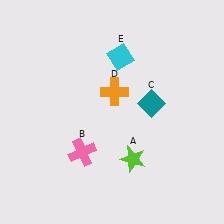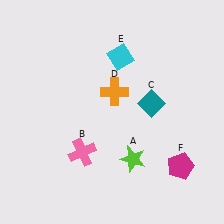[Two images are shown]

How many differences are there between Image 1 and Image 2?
There is 1 difference between the two images.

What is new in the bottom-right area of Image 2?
A magenta pentagon (F) was added in the bottom-right area of Image 2.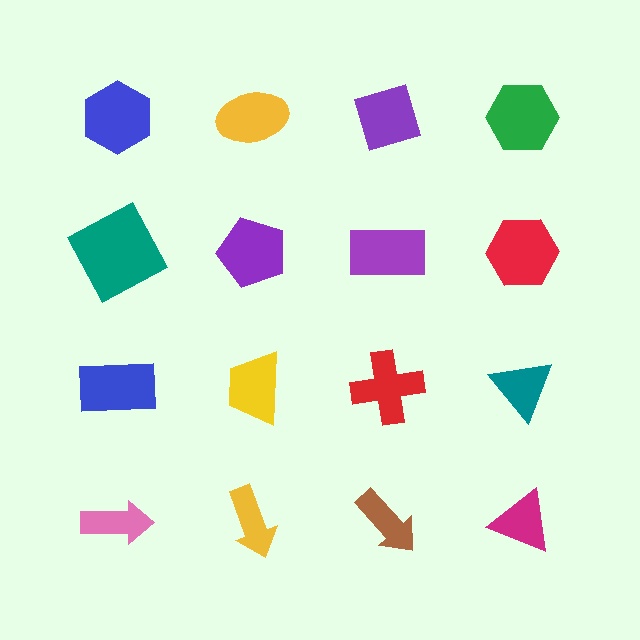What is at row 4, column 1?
A pink arrow.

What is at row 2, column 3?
A purple rectangle.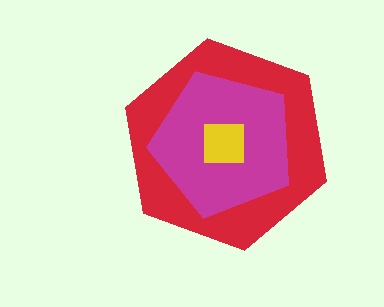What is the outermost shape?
The red hexagon.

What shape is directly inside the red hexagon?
The magenta pentagon.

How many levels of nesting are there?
3.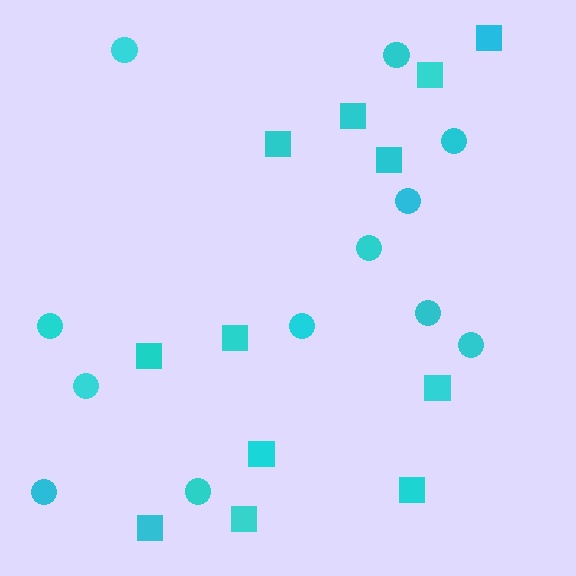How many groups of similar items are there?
There are 2 groups: one group of circles (12) and one group of squares (12).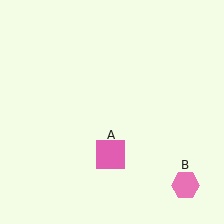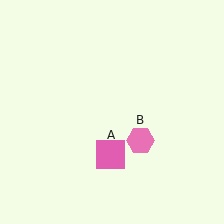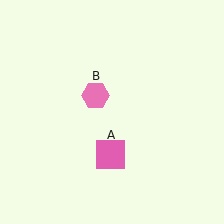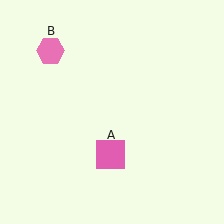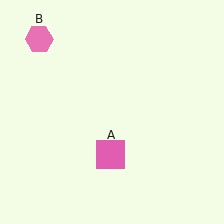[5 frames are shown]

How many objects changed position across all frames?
1 object changed position: pink hexagon (object B).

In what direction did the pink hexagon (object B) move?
The pink hexagon (object B) moved up and to the left.